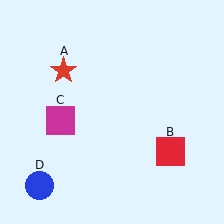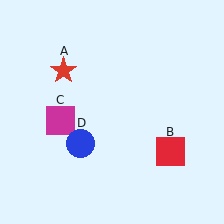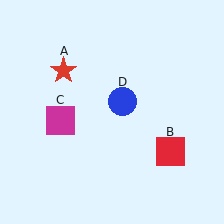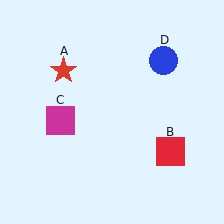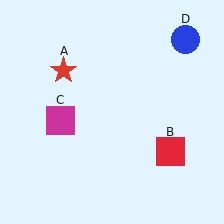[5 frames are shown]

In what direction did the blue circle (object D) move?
The blue circle (object D) moved up and to the right.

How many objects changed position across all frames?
1 object changed position: blue circle (object D).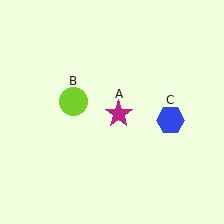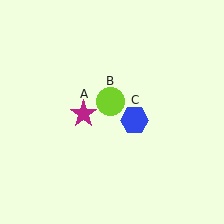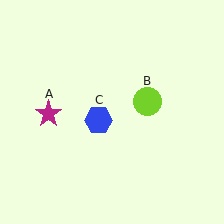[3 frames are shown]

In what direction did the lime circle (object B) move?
The lime circle (object B) moved right.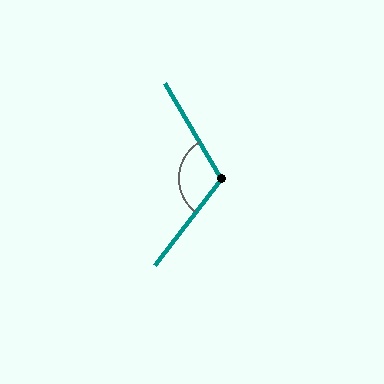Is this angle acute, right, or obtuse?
It is obtuse.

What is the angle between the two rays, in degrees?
Approximately 111 degrees.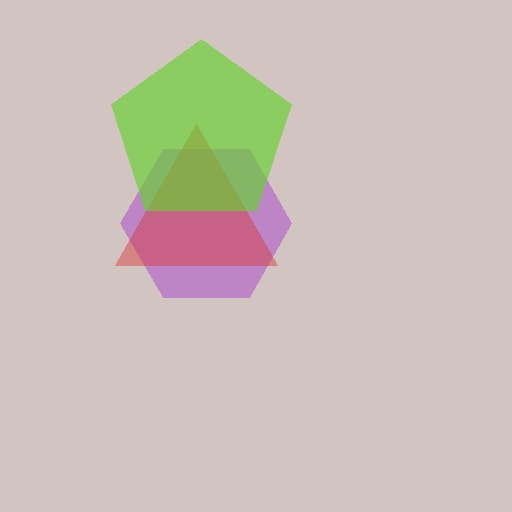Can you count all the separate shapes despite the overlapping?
Yes, there are 3 separate shapes.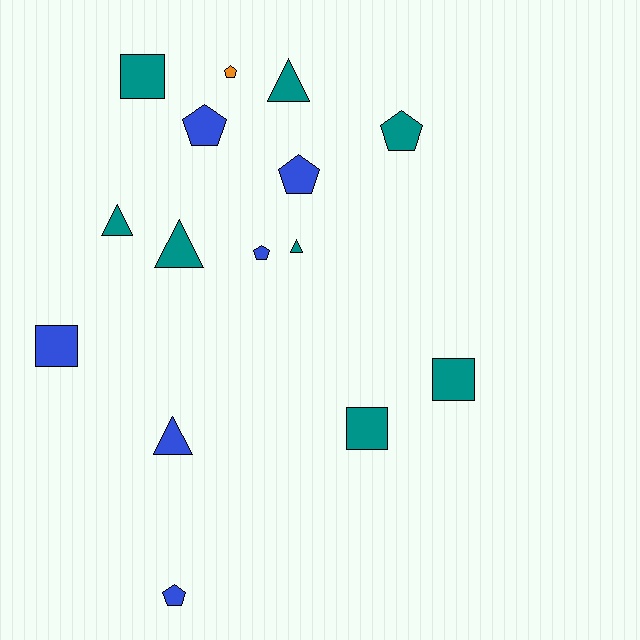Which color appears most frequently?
Teal, with 8 objects.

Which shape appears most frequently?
Pentagon, with 6 objects.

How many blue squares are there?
There is 1 blue square.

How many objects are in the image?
There are 15 objects.